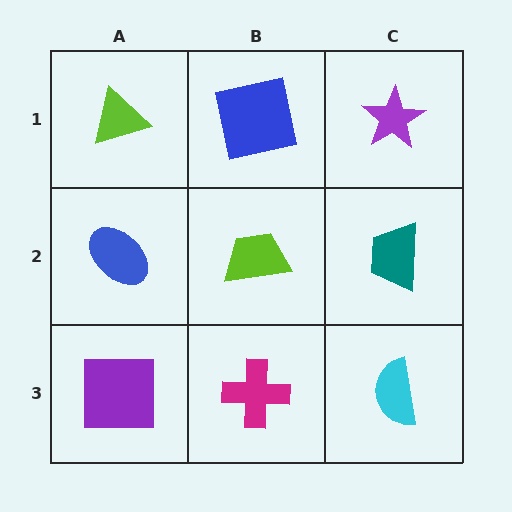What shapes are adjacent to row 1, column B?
A lime trapezoid (row 2, column B), a lime triangle (row 1, column A), a purple star (row 1, column C).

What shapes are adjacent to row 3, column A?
A blue ellipse (row 2, column A), a magenta cross (row 3, column B).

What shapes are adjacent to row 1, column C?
A teal trapezoid (row 2, column C), a blue square (row 1, column B).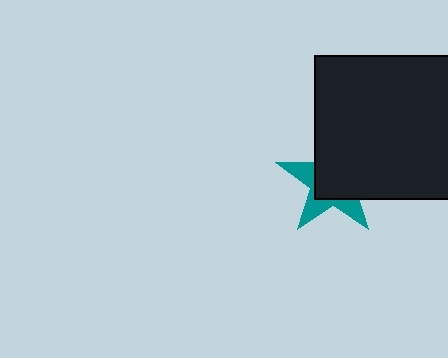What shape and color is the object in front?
The object in front is a black square.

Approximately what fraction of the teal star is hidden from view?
Roughly 62% of the teal star is hidden behind the black square.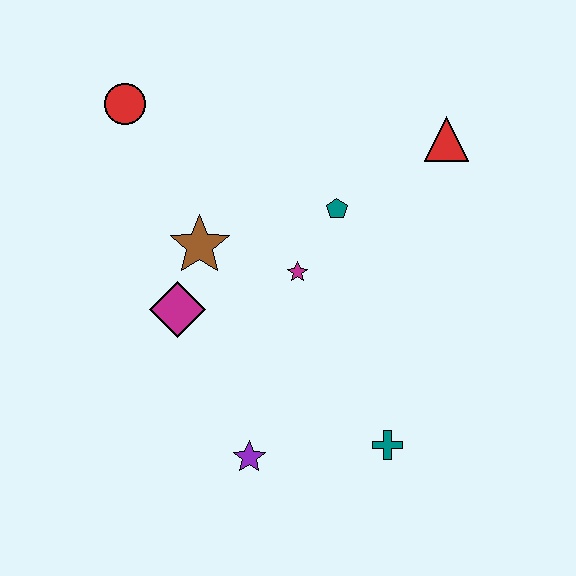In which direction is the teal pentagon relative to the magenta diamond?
The teal pentagon is to the right of the magenta diamond.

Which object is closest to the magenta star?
The teal pentagon is closest to the magenta star.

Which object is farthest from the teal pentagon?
The purple star is farthest from the teal pentagon.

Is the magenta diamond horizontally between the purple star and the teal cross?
No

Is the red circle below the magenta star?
No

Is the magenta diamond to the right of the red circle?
Yes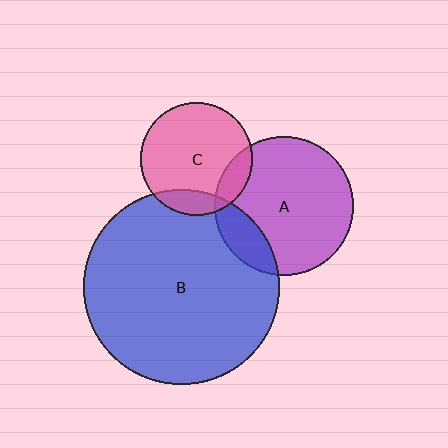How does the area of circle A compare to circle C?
Approximately 1.5 times.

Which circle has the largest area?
Circle B (blue).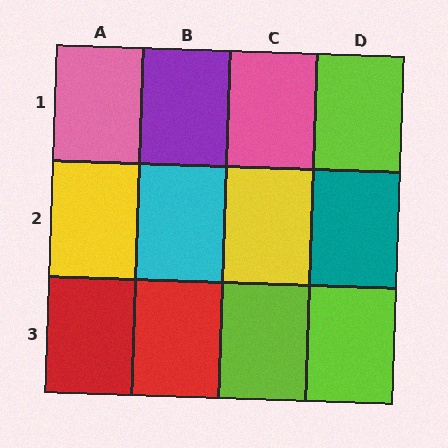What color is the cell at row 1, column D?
Lime.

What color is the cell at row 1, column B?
Purple.